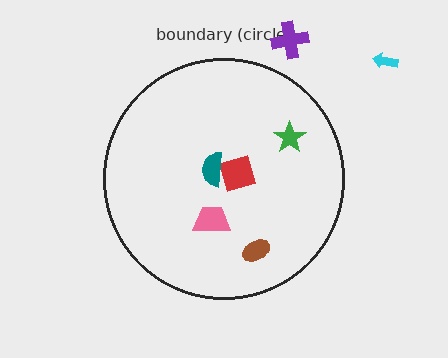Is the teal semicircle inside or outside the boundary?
Inside.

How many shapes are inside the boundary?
5 inside, 2 outside.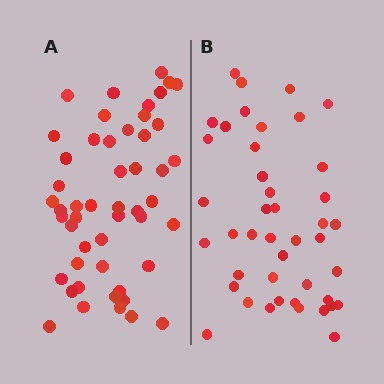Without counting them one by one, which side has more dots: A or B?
Region A (the left region) has more dots.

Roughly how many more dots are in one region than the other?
Region A has roughly 8 or so more dots than region B.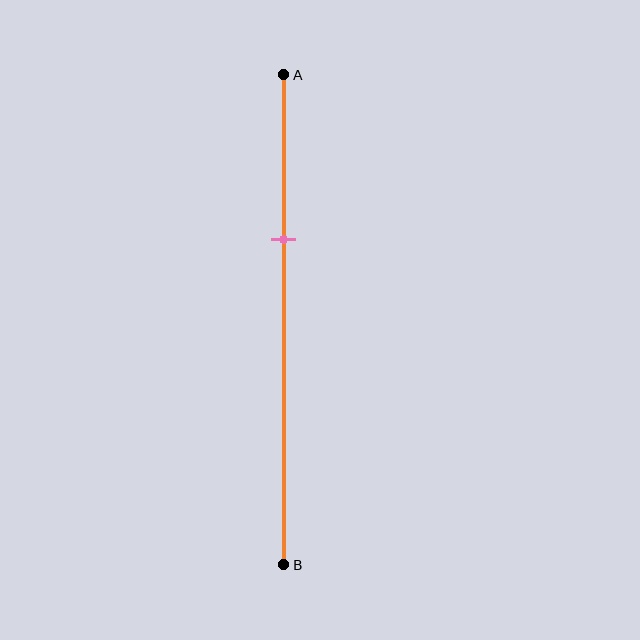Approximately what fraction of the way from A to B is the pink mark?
The pink mark is approximately 35% of the way from A to B.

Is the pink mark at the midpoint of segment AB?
No, the mark is at about 35% from A, not at the 50% midpoint.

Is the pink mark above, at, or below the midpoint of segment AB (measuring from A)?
The pink mark is above the midpoint of segment AB.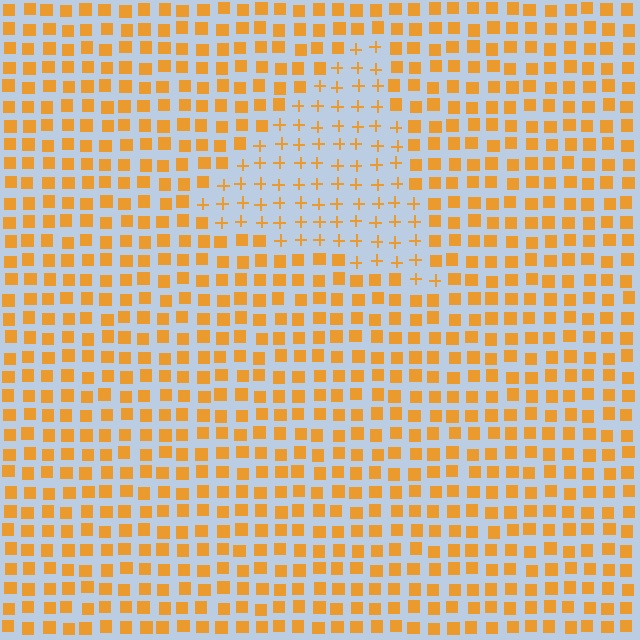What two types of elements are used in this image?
The image uses plus signs inside the triangle region and squares outside it.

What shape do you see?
I see a triangle.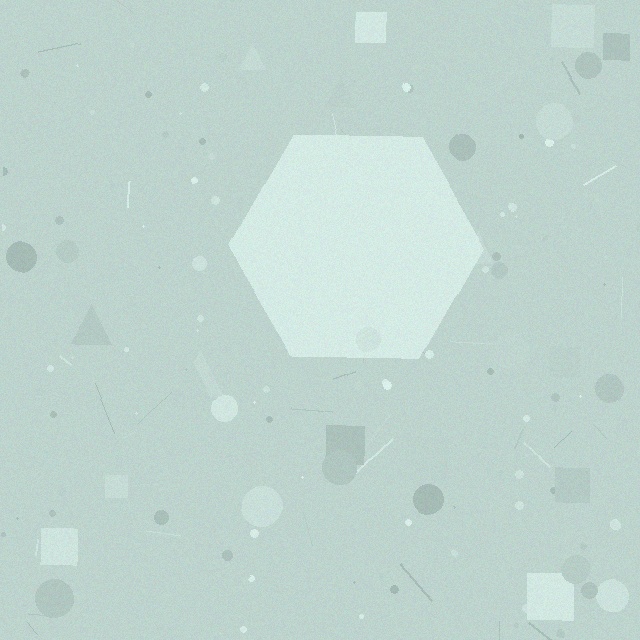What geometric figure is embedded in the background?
A hexagon is embedded in the background.